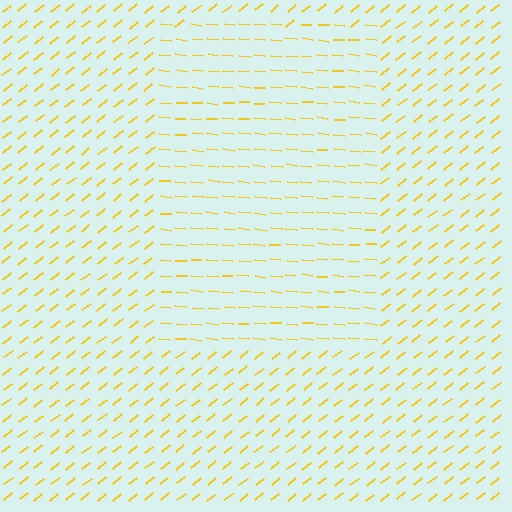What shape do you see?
I see a rectangle.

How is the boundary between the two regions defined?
The boundary is defined purely by a change in line orientation (approximately 45 degrees difference). All lines are the same color and thickness.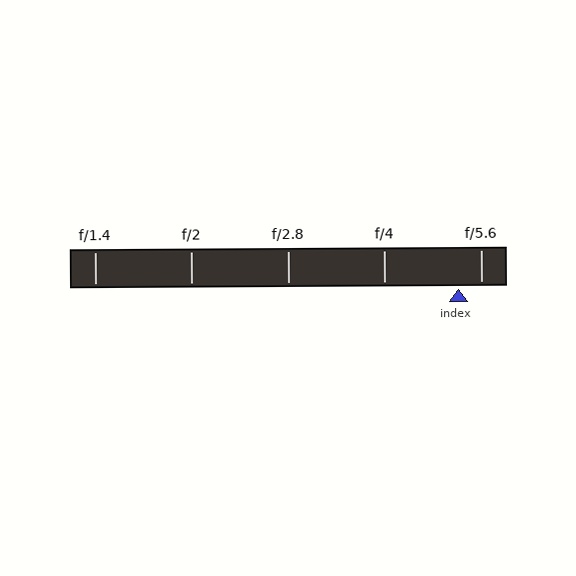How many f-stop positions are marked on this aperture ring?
There are 5 f-stop positions marked.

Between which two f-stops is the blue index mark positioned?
The index mark is between f/4 and f/5.6.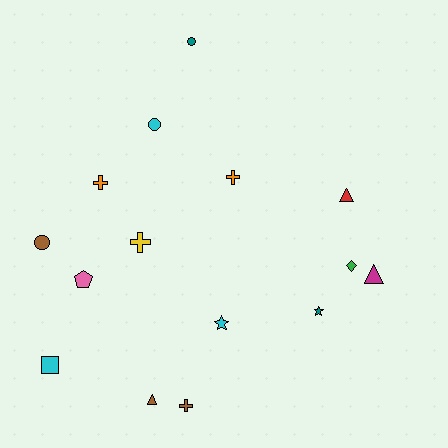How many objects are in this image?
There are 15 objects.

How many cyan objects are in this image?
There are 3 cyan objects.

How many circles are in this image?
There are 3 circles.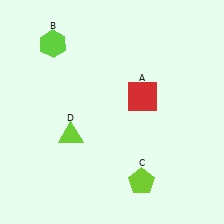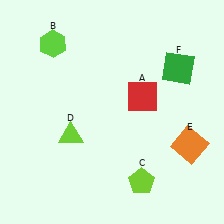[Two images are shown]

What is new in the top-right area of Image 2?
A green square (F) was added in the top-right area of Image 2.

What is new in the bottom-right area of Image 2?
An orange square (E) was added in the bottom-right area of Image 2.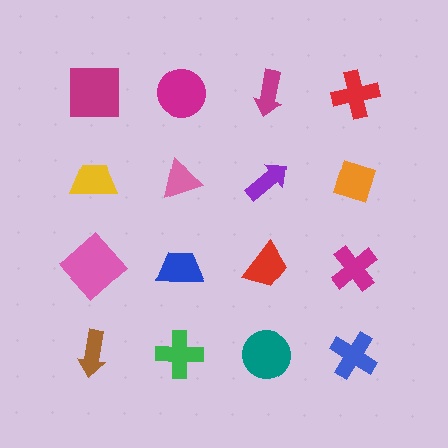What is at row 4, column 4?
A blue cross.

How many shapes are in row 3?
4 shapes.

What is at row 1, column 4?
A red cross.